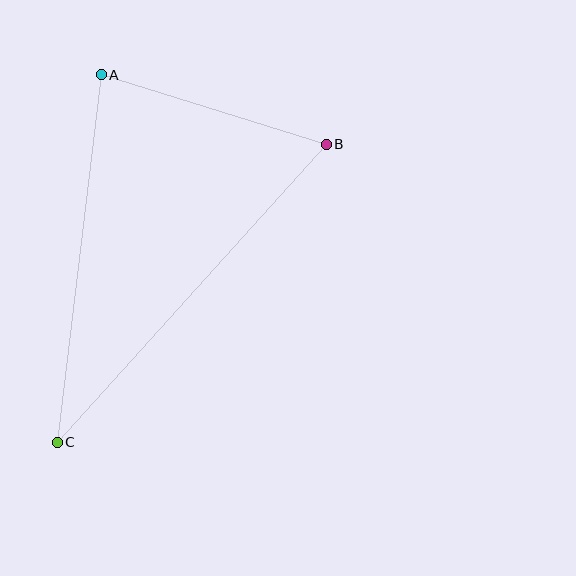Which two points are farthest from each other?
Points B and C are farthest from each other.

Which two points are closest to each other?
Points A and B are closest to each other.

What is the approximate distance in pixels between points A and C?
The distance between A and C is approximately 370 pixels.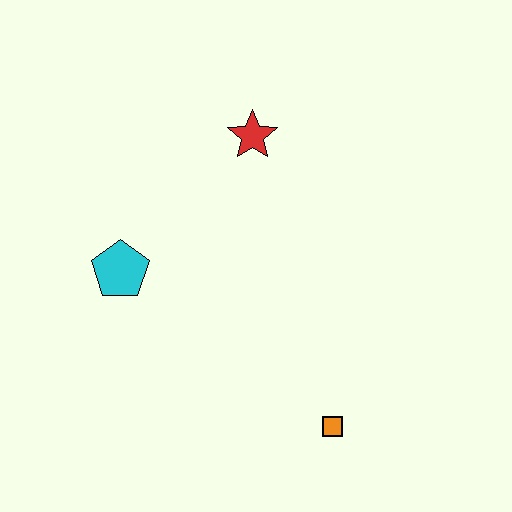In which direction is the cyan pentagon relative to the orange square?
The cyan pentagon is to the left of the orange square.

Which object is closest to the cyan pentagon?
The red star is closest to the cyan pentagon.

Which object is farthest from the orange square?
The red star is farthest from the orange square.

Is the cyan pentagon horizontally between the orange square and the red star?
No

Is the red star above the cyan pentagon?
Yes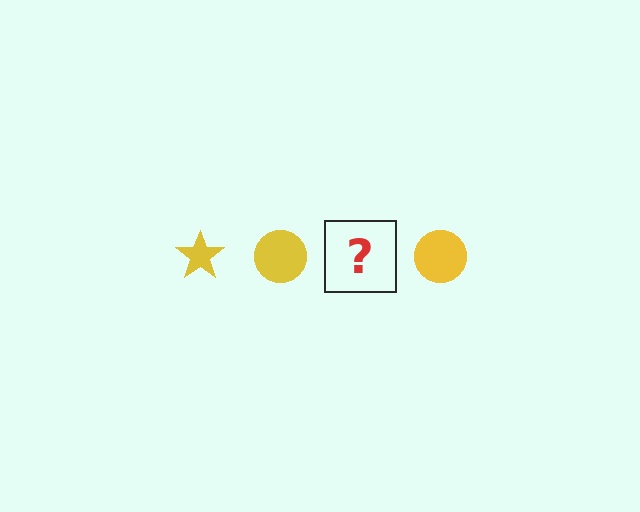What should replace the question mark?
The question mark should be replaced with a yellow star.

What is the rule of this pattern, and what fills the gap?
The rule is that the pattern cycles through star, circle shapes in yellow. The gap should be filled with a yellow star.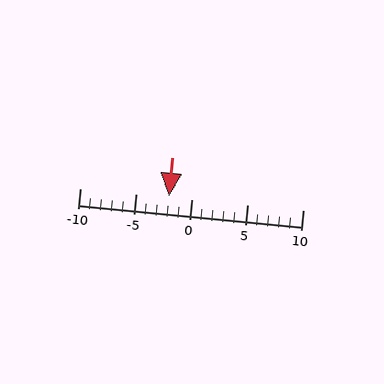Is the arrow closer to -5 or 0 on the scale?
The arrow is closer to 0.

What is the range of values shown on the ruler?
The ruler shows values from -10 to 10.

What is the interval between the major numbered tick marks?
The major tick marks are spaced 5 units apart.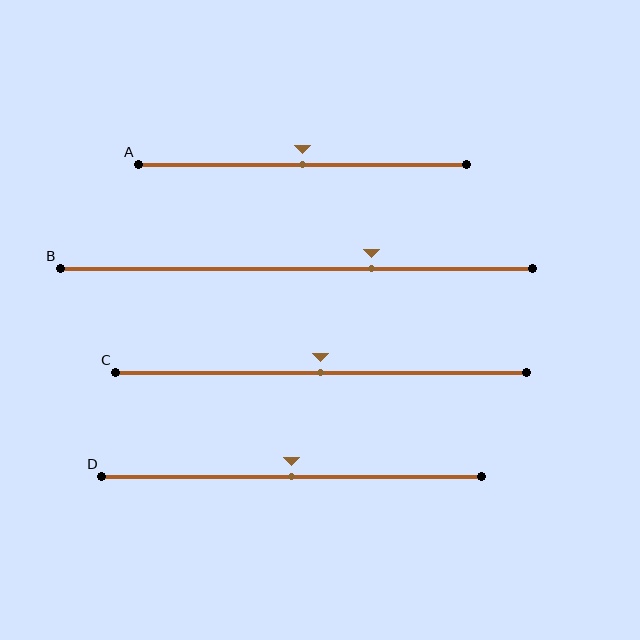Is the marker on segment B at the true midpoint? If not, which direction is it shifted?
No, the marker on segment B is shifted to the right by about 16% of the segment length.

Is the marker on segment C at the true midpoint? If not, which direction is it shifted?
Yes, the marker on segment C is at the true midpoint.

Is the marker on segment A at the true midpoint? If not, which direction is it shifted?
Yes, the marker on segment A is at the true midpoint.